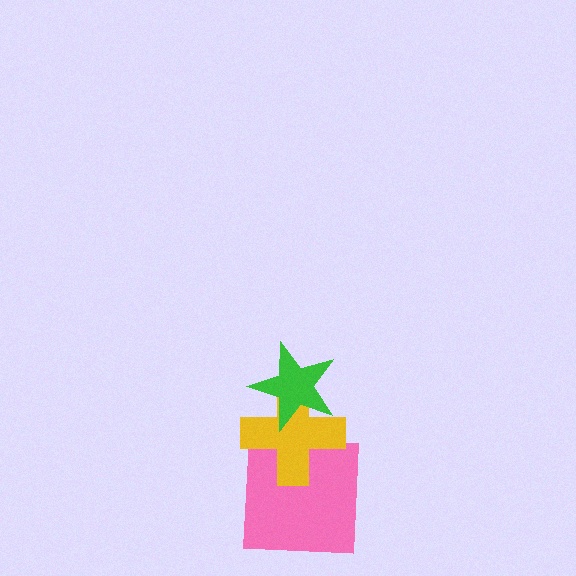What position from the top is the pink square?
The pink square is 3rd from the top.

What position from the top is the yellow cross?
The yellow cross is 2nd from the top.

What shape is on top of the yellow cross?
The green star is on top of the yellow cross.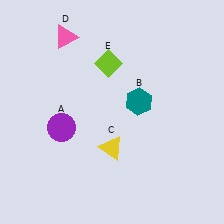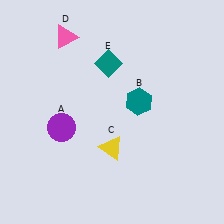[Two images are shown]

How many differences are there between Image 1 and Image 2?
There is 1 difference between the two images.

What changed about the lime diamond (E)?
In Image 1, E is lime. In Image 2, it changed to teal.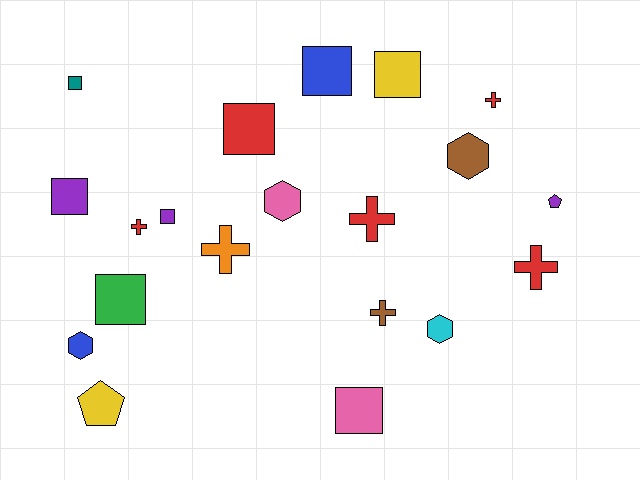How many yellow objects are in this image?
There are 2 yellow objects.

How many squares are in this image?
There are 8 squares.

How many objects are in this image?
There are 20 objects.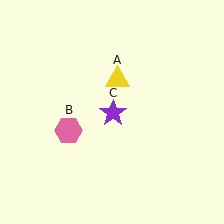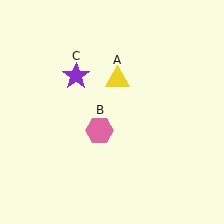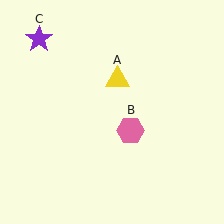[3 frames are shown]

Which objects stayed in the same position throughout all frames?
Yellow triangle (object A) remained stationary.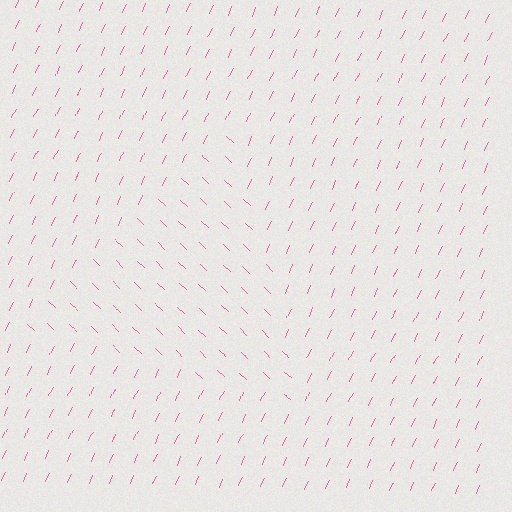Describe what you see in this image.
The image is filled with small pink line segments. A triangle region in the image has lines oriented differently from the surrounding lines, creating a visible texture boundary.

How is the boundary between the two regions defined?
The boundary is defined purely by a change in line orientation (approximately 71 degrees difference). All lines are the same color and thickness.